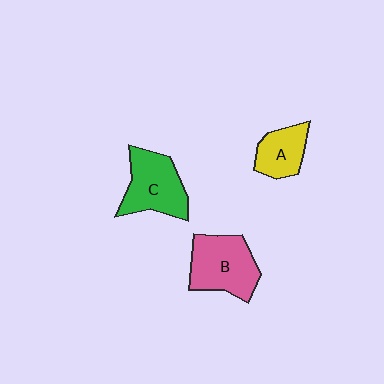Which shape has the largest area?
Shape B (pink).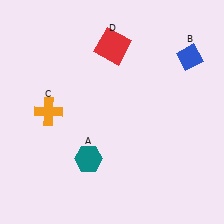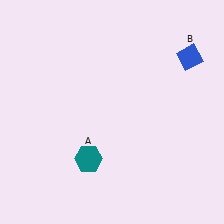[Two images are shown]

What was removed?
The orange cross (C), the red square (D) were removed in Image 2.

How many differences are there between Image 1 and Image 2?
There are 2 differences between the two images.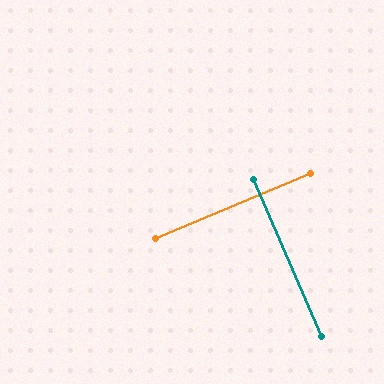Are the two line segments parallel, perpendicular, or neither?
Perpendicular — they meet at approximately 90°.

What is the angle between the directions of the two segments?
Approximately 90 degrees.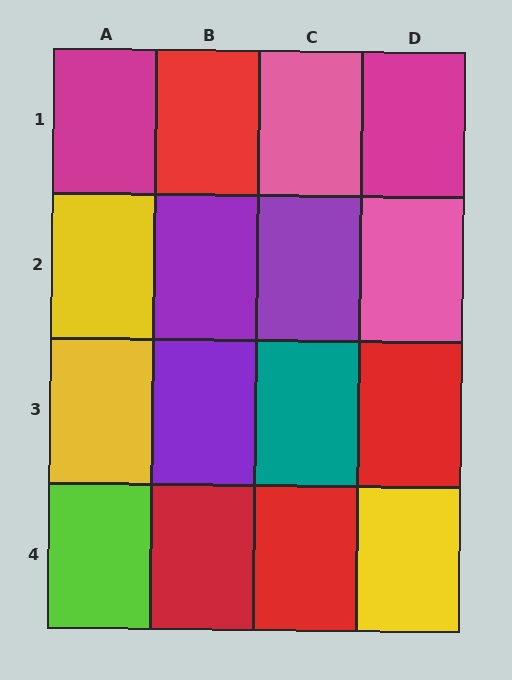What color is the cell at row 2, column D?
Pink.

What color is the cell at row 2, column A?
Yellow.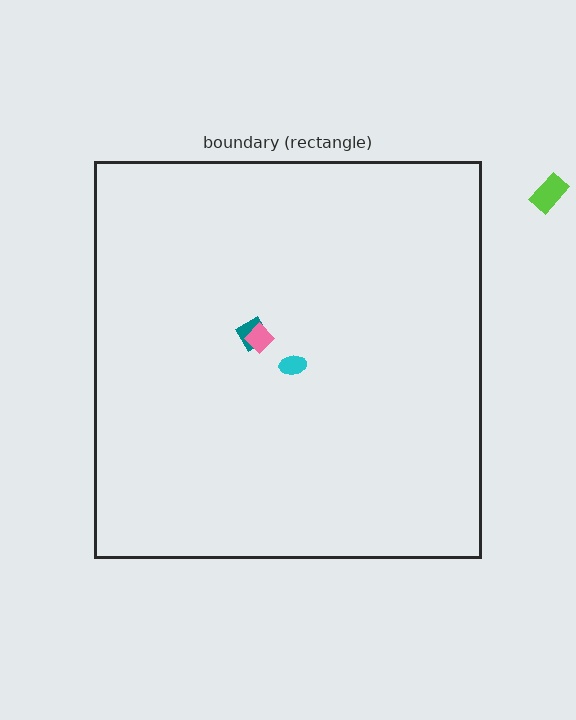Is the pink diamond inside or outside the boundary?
Inside.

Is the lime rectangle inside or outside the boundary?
Outside.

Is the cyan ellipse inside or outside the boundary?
Inside.